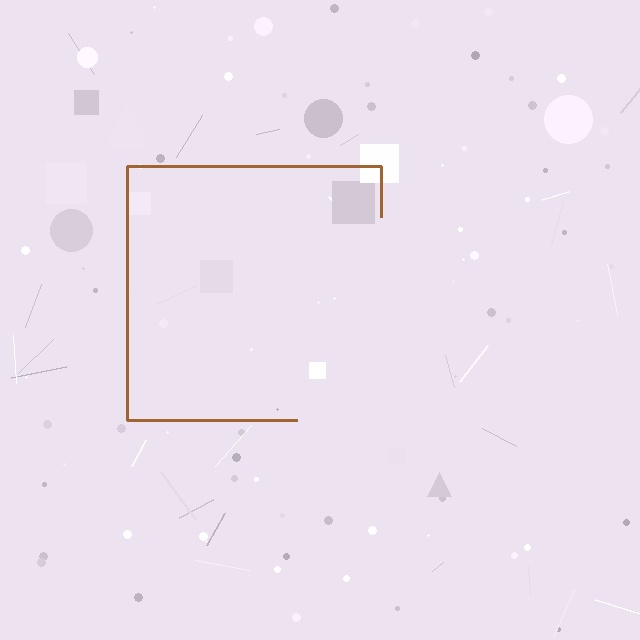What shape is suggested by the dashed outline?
The dashed outline suggests a square.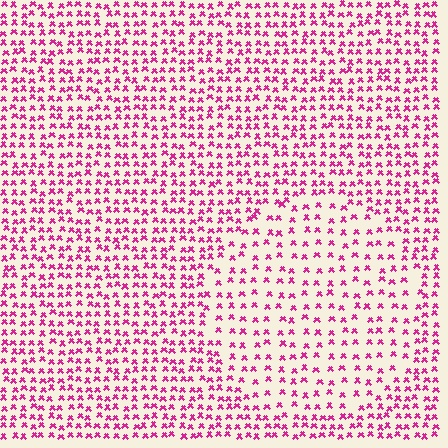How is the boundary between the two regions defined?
The boundary is defined by a change in element density (approximately 1.8x ratio). All elements are the same color, size, and shape.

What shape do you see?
I see a circle.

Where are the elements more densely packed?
The elements are more densely packed outside the circle boundary.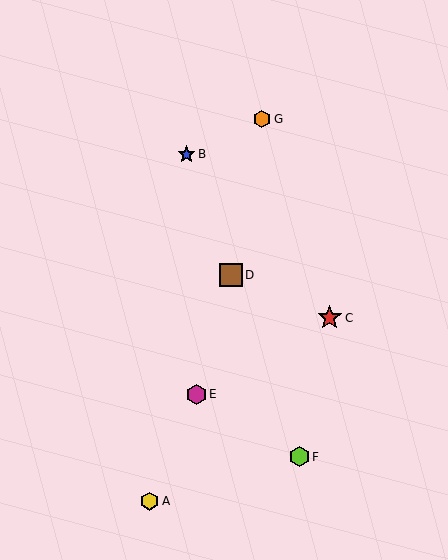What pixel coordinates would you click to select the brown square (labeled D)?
Click at (231, 275) to select the brown square D.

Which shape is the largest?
The red star (labeled C) is the largest.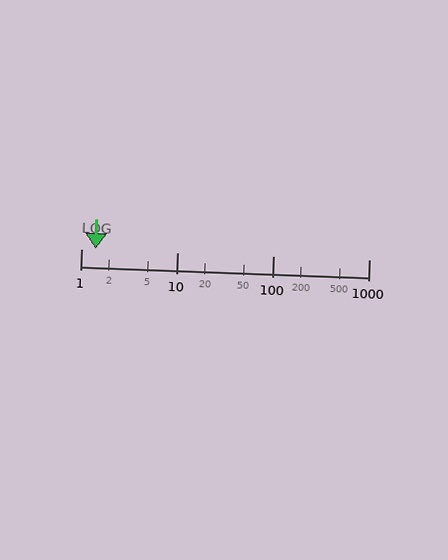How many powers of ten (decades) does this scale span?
The scale spans 3 decades, from 1 to 1000.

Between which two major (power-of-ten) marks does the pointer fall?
The pointer is between 1 and 10.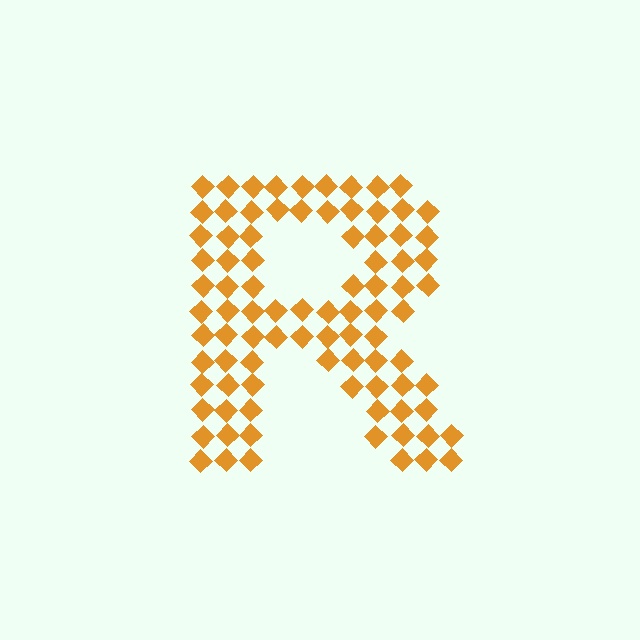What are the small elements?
The small elements are diamonds.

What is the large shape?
The large shape is the letter R.